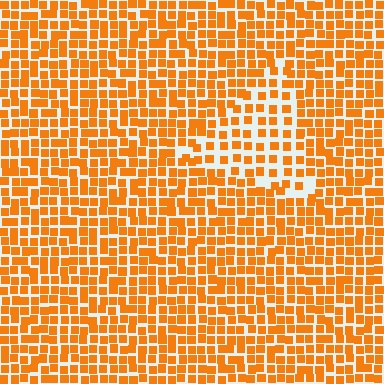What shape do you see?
I see a triangle.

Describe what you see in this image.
The image contains small orange elements arranged at two different densities. A triangle-shaped region is visible where the elements are less densely packed than the surrounding area.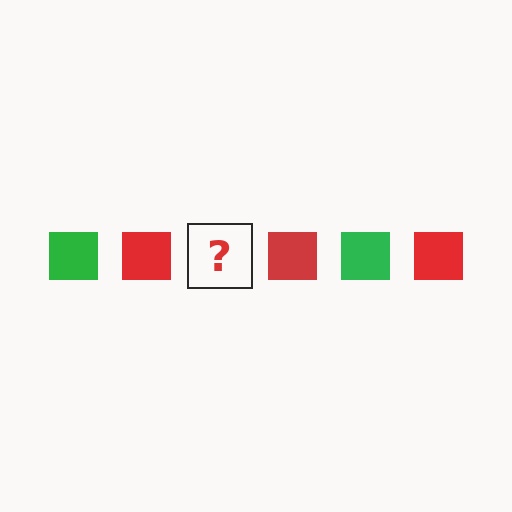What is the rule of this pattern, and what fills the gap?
The rule is that the pattern cycles through green, red squares. The gap should be filled with a green square.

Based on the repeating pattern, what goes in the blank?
The blank should be a green square.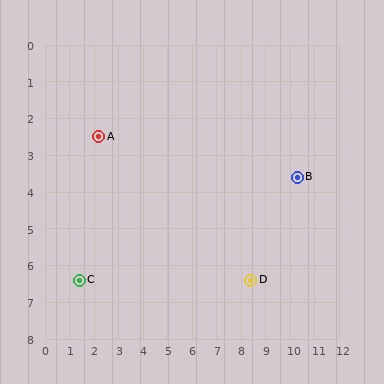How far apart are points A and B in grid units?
Points A and B are about 8.2 grid units apart.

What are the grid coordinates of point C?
Point C is at approximately (1.4, 6.4).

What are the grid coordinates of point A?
Point A is at approximately (2.2, 2.5).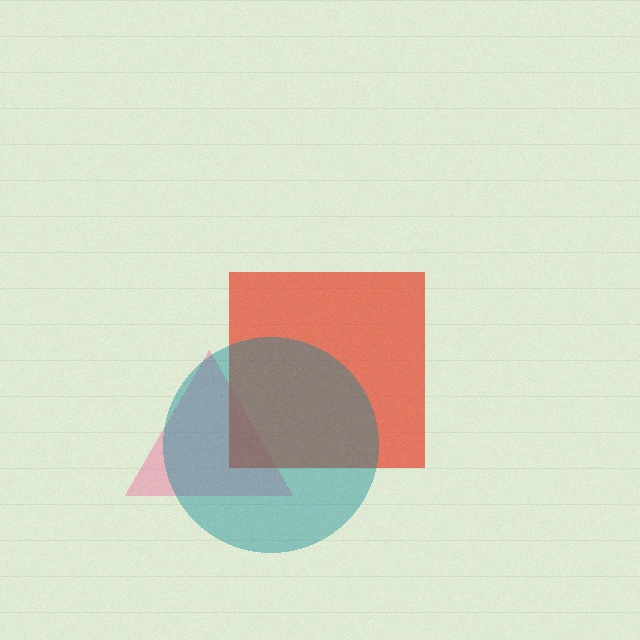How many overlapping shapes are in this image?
There are 3 overlapping shapes in the image.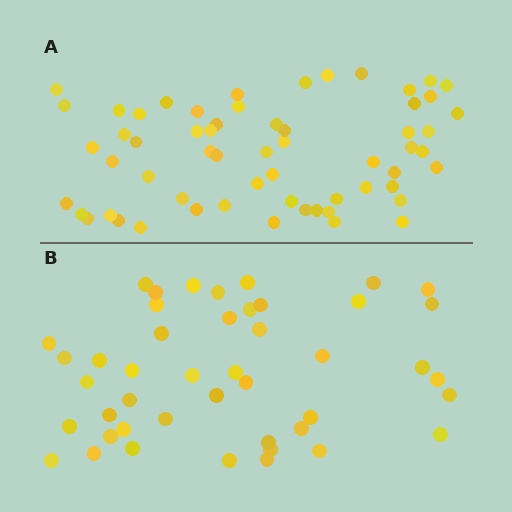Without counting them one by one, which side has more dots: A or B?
Region A (the top region) has more dots.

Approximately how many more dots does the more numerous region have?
Region A has approximately 15 more dots than region B.